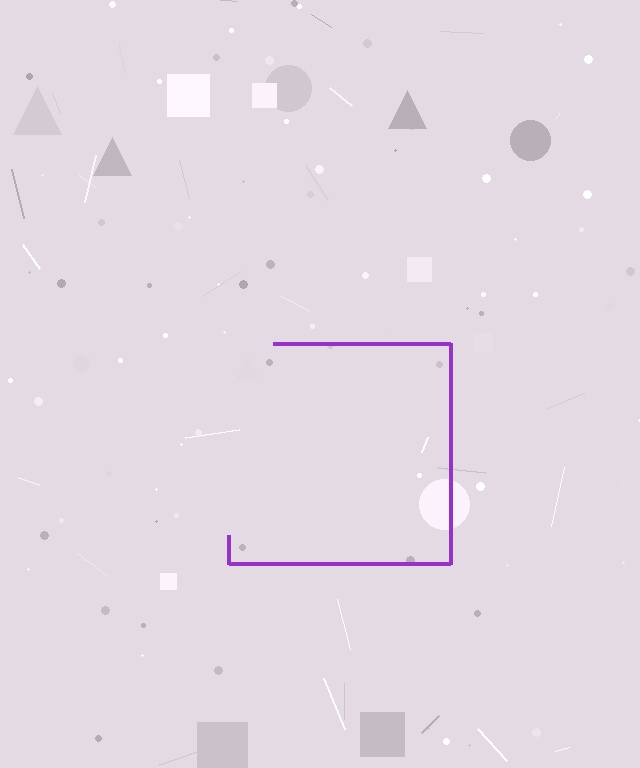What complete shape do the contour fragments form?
The contour fragments form a square.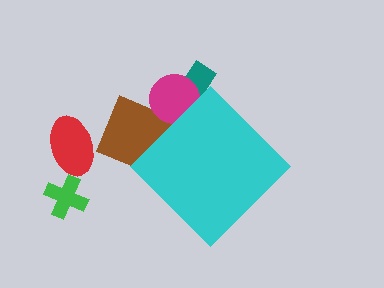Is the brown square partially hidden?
Yes, the brown square is partially hidden behind the cyan diamond.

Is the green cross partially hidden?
No, the green cross is fully visible.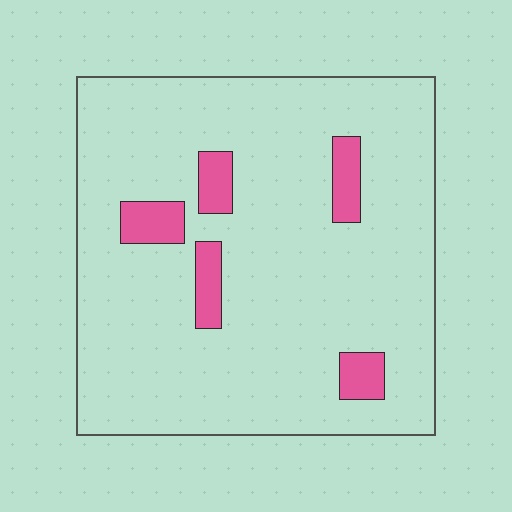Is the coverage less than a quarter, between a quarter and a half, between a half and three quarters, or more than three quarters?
Less than a quarter.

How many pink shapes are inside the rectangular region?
5.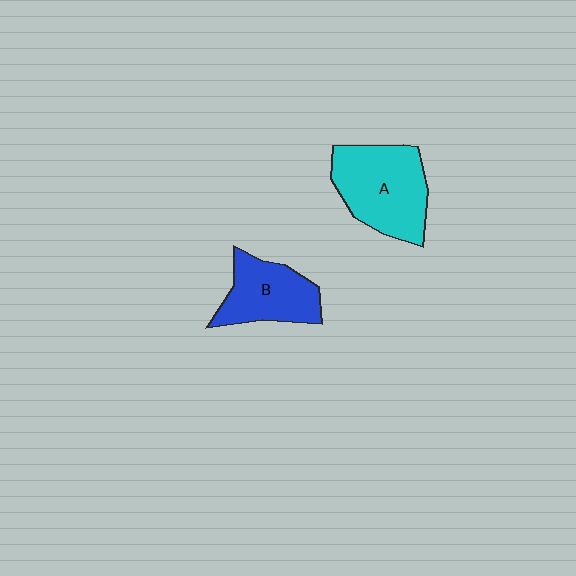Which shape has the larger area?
Shape A (cyan).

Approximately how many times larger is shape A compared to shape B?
Approximately 1.4 times.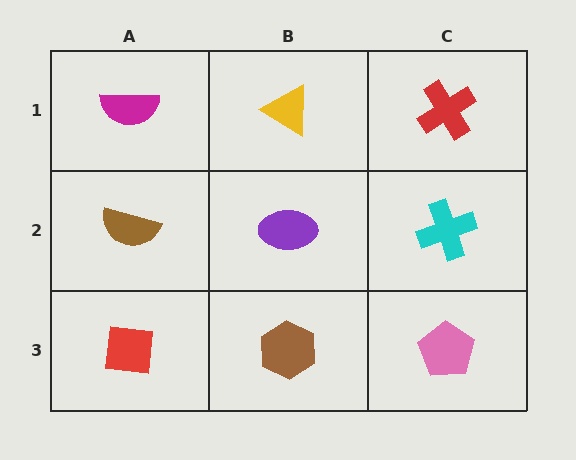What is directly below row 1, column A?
A brown semicircle.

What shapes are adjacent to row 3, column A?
A brown semicircle (row 2, column A), a brown hexagon (row 3, column B).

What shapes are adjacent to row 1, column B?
A purple ellipse (row 2, column B), a magenta semicircle (row 1, column A), a red cross (row 1, column C).